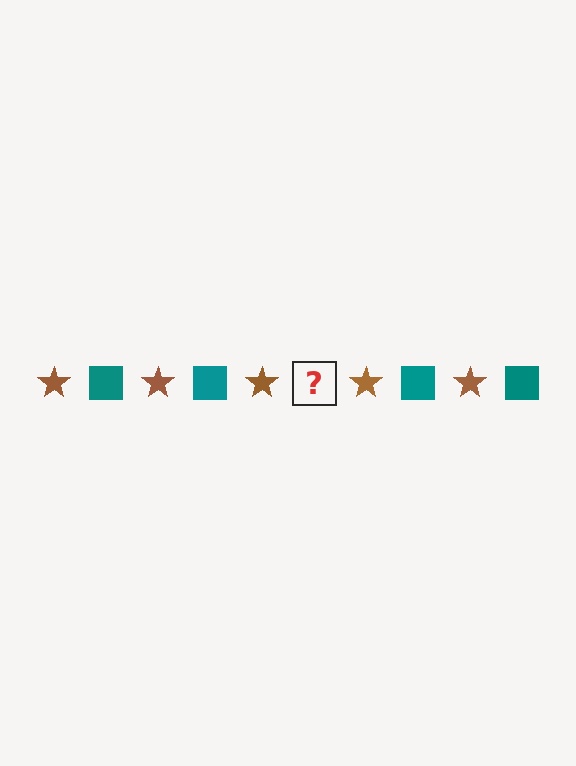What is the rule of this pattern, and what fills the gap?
The rule is that the pattern alternates between brown star and teal square. The gap should be filled with a teal square.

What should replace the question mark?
The question mark should be replaced with a teal square.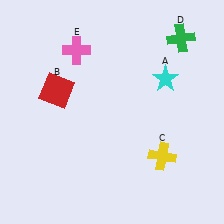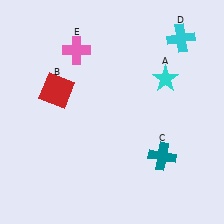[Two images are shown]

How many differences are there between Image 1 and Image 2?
There are 2 differences between the two images.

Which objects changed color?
C changed from yellow to teal. D changed from green to cyan.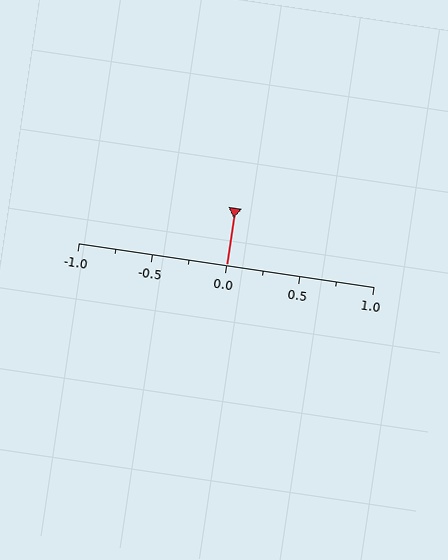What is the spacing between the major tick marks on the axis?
The major ticks are spaced 0.5 apart.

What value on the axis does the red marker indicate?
The marker indicates approximately 0.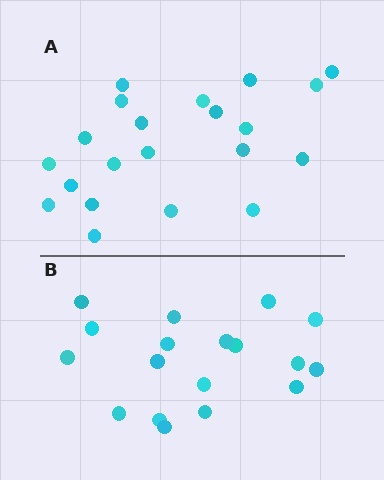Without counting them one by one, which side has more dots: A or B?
Region A (the top region) has more dots.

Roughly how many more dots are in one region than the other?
Region A has just a few more — roughly 2 or 3 more dots than region B.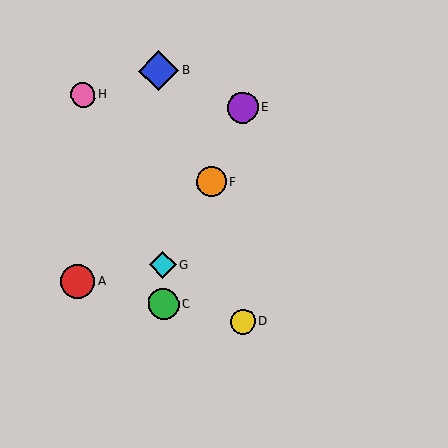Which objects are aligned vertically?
Objects B, C, G are aligned vertically.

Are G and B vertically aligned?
Yes, both are at x≈163.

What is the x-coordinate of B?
Object B is at x≈159.